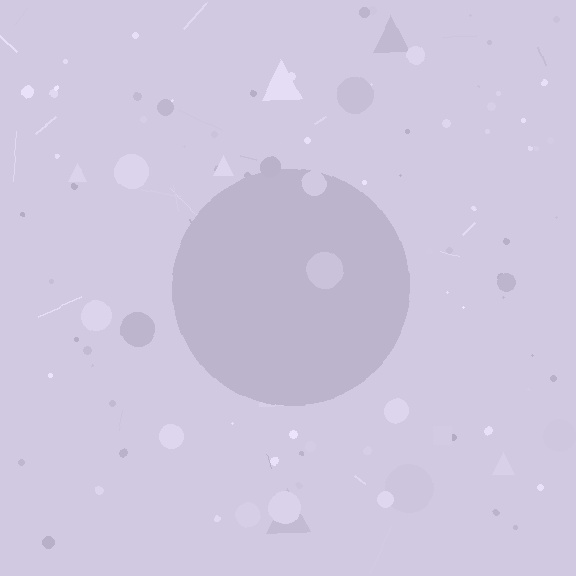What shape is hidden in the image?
A circle is hidden in the image.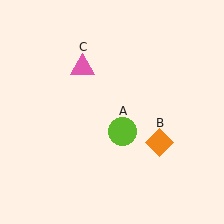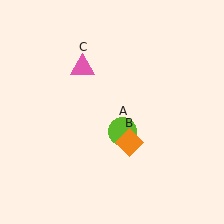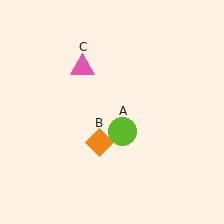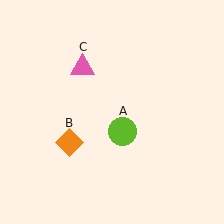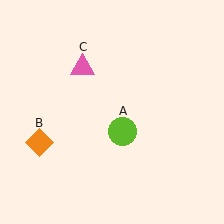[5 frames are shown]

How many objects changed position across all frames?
1 object changed position: orange diamond (object B).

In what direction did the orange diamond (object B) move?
The orange diamond (object B) moved left.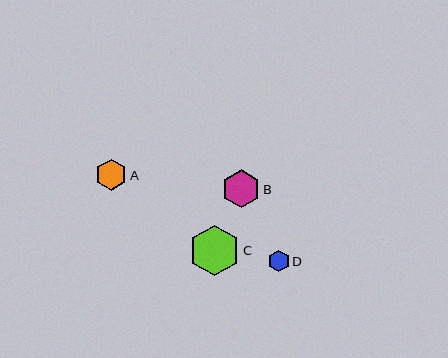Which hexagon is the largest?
Hexagon C is the largest with a size of approximately 50 pixels.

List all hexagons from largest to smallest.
From largest to smallest: C, B, A, D.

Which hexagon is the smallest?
Hexagon D is the smallest with a size of approximately 21 pixels.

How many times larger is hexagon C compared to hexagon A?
Hexagon C is approximately 1.6 times the size of hexagon A.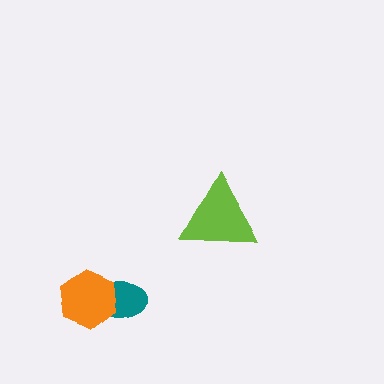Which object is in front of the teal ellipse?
The orange hexagon is in front of the teal ellipse.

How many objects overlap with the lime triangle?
0 objects overlap with the lime triangle.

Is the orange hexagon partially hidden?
No, no other shape covers it.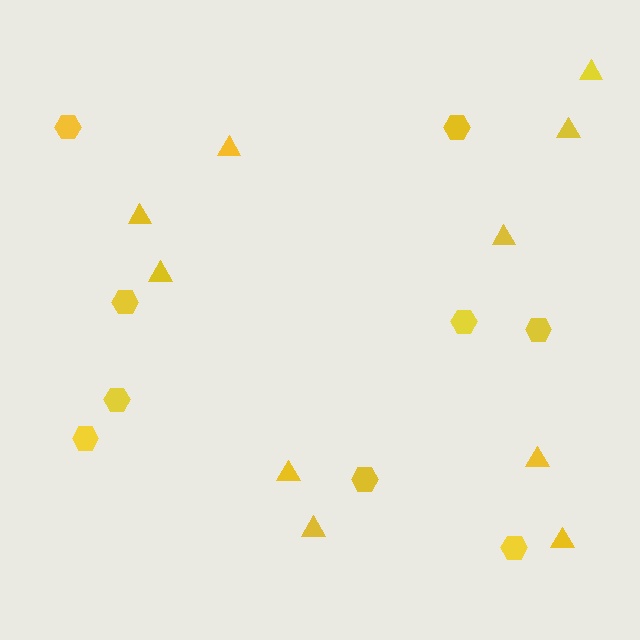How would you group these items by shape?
There are 2 groups: one group of hexagons (9) and one group of triangles (10).